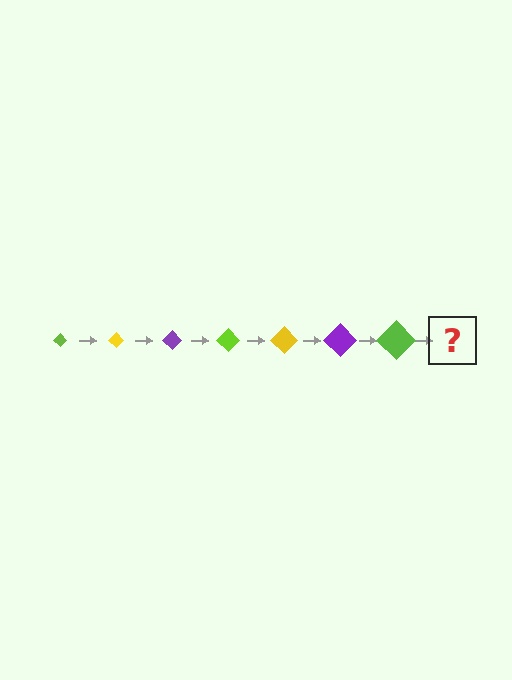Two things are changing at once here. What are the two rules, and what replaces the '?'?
The two rules are that the diamond grows larger each step and the color cycles through lime, yellow, and purple. The '?' should be a yellow diamond, larger than the previous one.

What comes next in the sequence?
The next element should be a yellow diamond, larger than the previous one.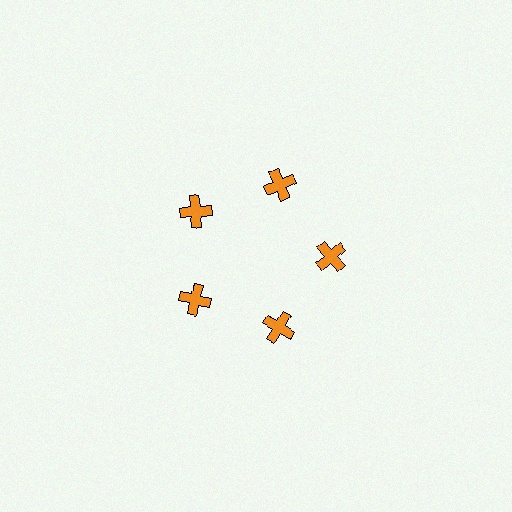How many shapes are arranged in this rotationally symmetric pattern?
There are 5 shapes, arranged in 5 groups of 1.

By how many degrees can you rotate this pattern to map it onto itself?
The pattern maps onto itself every 72 degrees of rotation.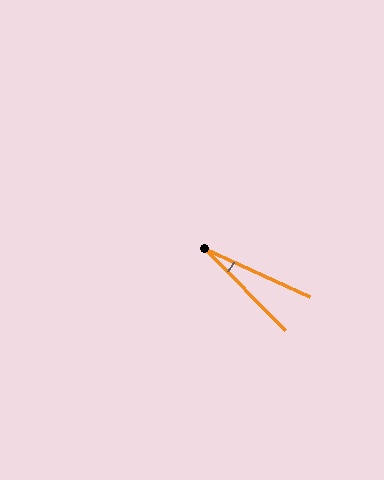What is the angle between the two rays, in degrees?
Approximately 21 degrees.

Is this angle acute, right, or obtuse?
It is acute.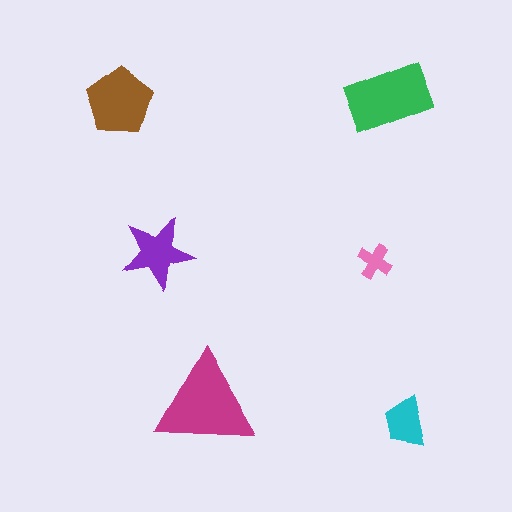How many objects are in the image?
There are 6 objects in the image.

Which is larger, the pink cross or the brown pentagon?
The brown pentagon.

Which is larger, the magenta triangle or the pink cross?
The magenta triangle.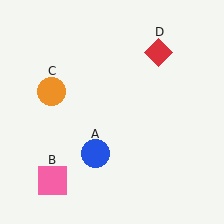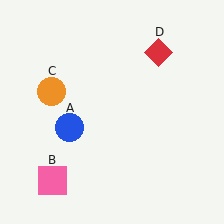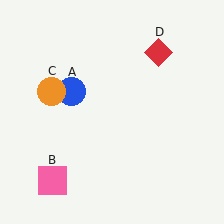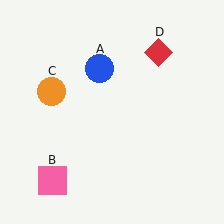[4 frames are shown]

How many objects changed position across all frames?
1 object changed position: blue circle (object A).